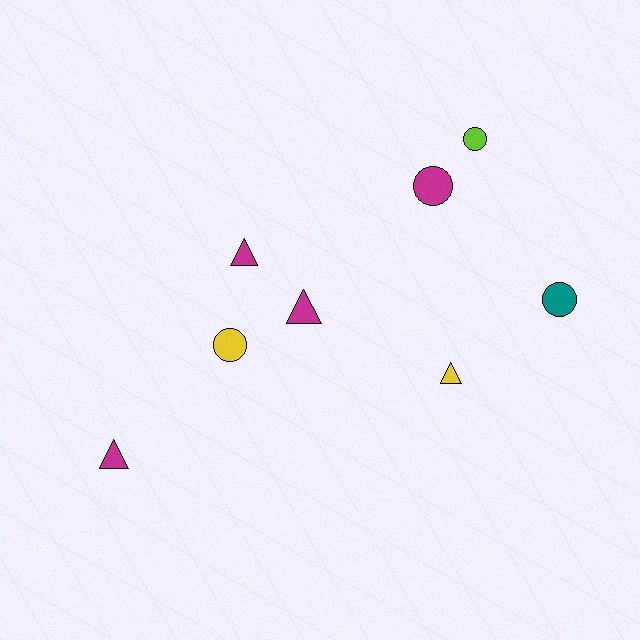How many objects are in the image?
There are 8 objects.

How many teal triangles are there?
There are no teal triangles.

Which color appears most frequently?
Magenta, with 4 objects.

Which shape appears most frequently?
Triangle, with 4 objects.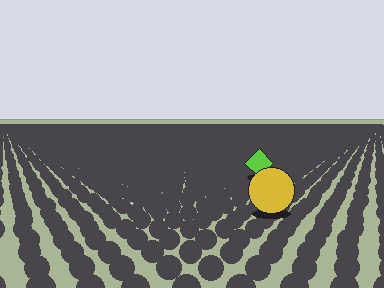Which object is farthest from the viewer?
The lime diamond is farthest from the viewer. It appears smaller and the ground texture around it is denser.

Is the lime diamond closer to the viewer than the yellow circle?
No. The yellow circle is closer — you can tell from the texture gradient: the ground texture is coarser near it.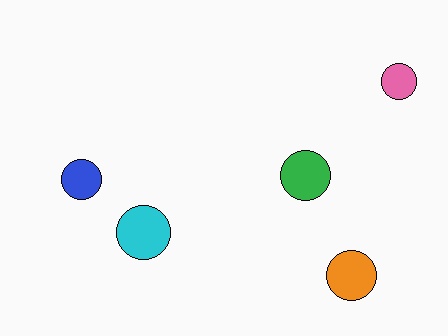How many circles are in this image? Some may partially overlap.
There are 5 circles.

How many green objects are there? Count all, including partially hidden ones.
There is 1 green object.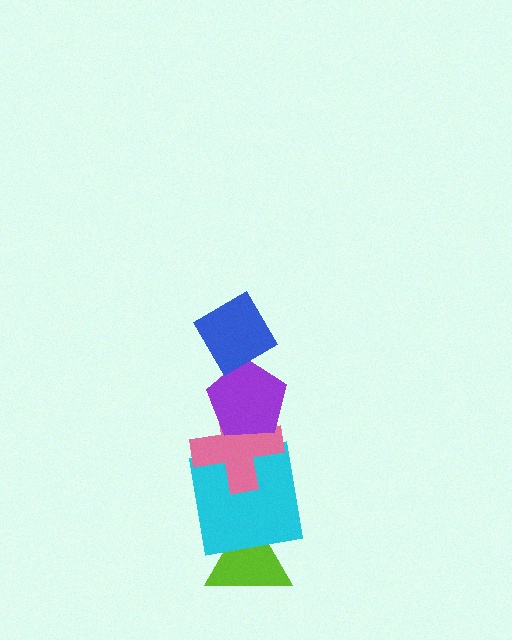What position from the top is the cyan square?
The cyan square is 4th from the top.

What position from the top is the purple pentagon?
The purple pentagon is 2nd from the top.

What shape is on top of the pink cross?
The purple pentagon is on top of the pink cross.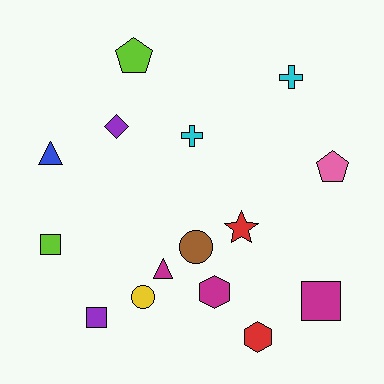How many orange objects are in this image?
There are no orange objects.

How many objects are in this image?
There are 15 objects.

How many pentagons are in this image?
There are 2 pentagons.